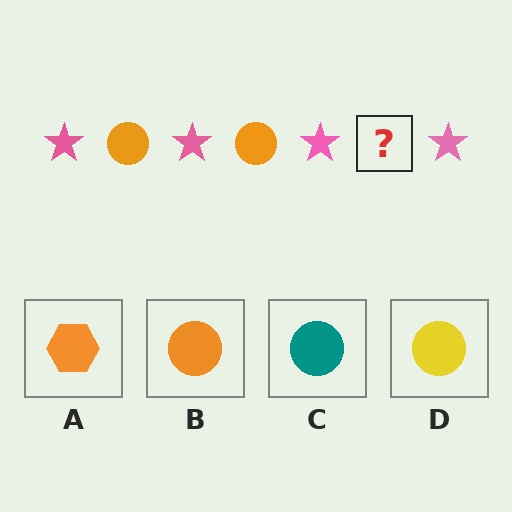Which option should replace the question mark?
Option B.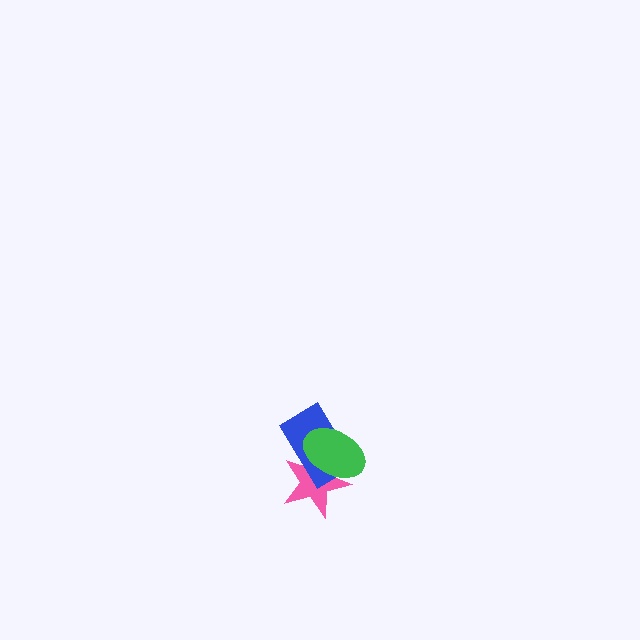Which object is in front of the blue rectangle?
The green ellipse is in front of the blue rectangle.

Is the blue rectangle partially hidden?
Yes, it is partially covered by another shape.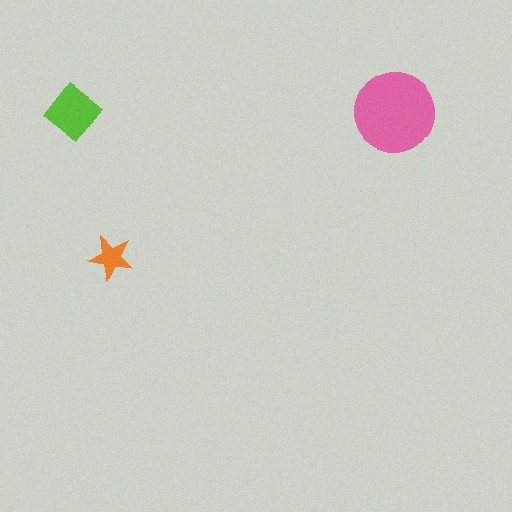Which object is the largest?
The pink circle.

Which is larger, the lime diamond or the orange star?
The lime diamond.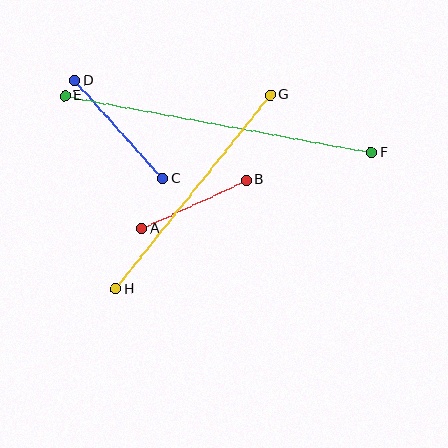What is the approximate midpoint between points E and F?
The midpoint is at approximately (218, 124) pixels.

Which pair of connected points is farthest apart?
Points E and F are farthest apart.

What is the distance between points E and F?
The distance is approximately 312 pixels.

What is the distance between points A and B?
The distance is approximately 115 pixels.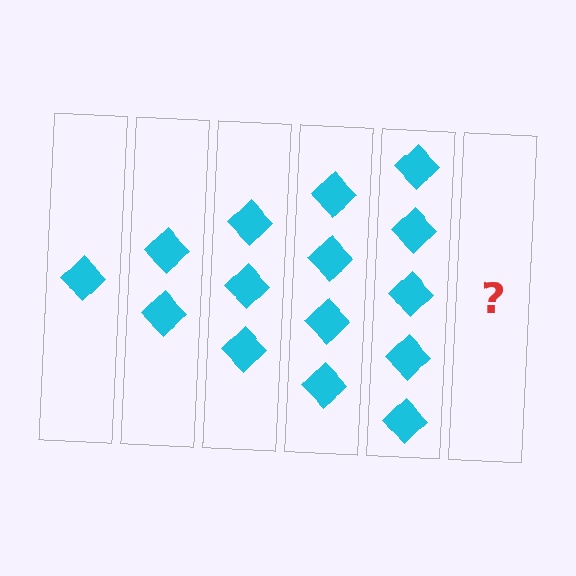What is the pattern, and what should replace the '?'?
The pattern is that each step adds one more diamond. The '?' should be 6 diamonds.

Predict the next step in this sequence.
The next step is 6 diamonds.